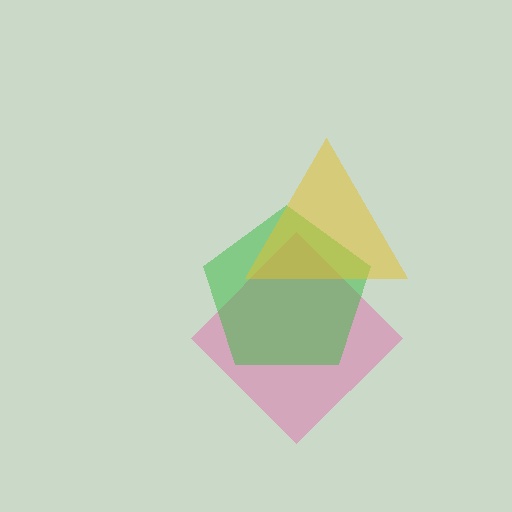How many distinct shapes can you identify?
There are 3 distinct shapes: a pink diamond, a green pentagon, a yellow triangle.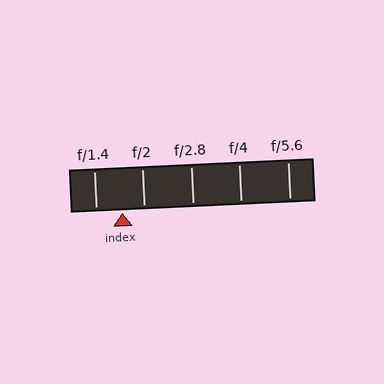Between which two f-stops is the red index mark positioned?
The index mark is between f/1.4 and f/2.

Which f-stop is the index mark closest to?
The index mark is closest to f/2.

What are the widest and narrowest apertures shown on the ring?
The widest aperture shown is f/1.4 and the narrowest is f/5.6.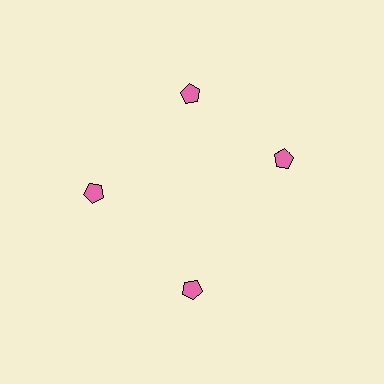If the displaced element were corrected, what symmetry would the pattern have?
It would have 4-fold rotational symmetry — the pattern would map onto itself every 90 degrees.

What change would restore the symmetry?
The symmetry would be restored by rotating it back into even spacing with its neighbors so that all 4 pentagons sit at equal angles and equal distance from the center.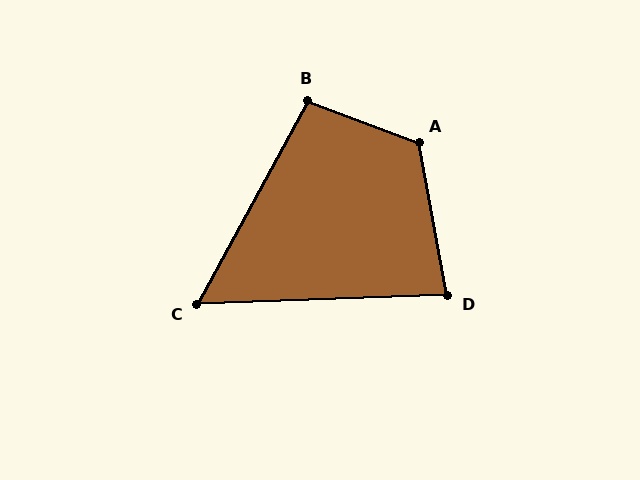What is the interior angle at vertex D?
Approximately 82 degrees (acute).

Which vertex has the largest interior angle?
A, at approximately 121 degrees.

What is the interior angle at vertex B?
Approximately 98 degrees (obtuse).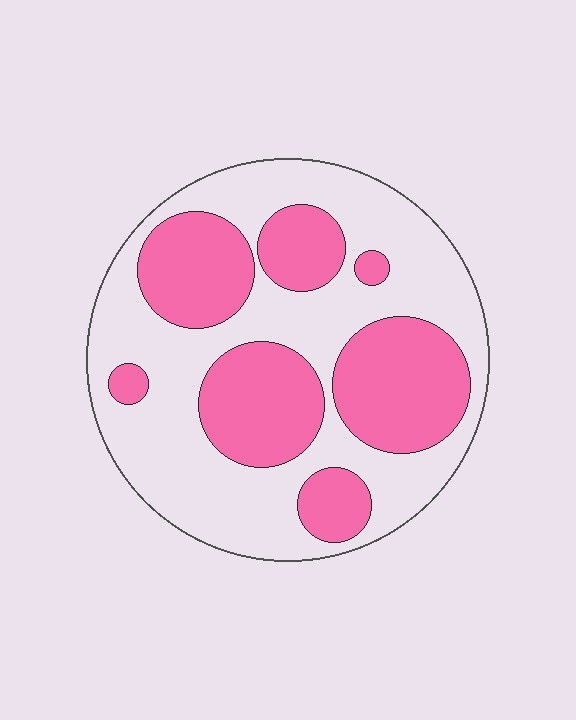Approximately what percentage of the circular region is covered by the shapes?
Approximately 40%.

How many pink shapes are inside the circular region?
7.